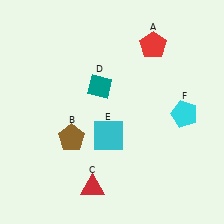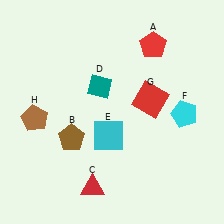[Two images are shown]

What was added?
A red square (G), a brown pentagon (H) were added in Image 2.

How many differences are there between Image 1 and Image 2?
There are 2 differences between the two images.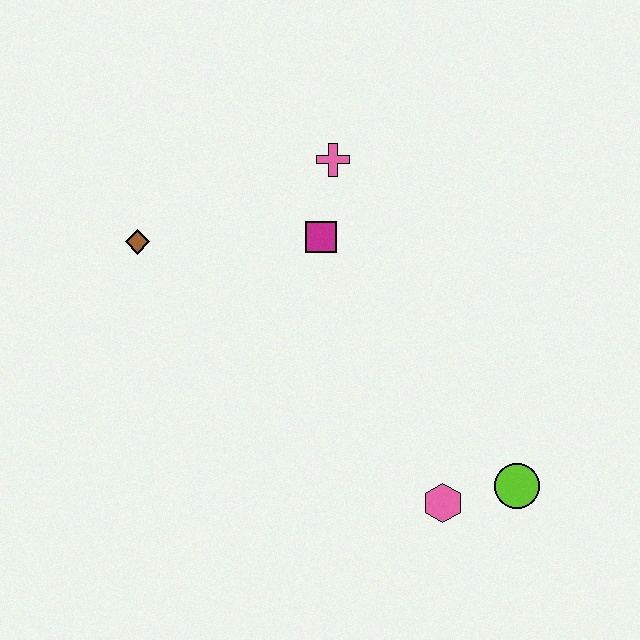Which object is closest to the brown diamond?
The magenta square is closest to the brown diamond.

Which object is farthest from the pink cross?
The lime circle is farthest from the pink cross.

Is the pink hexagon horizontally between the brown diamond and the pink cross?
No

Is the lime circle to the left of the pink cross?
No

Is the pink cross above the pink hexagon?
Yes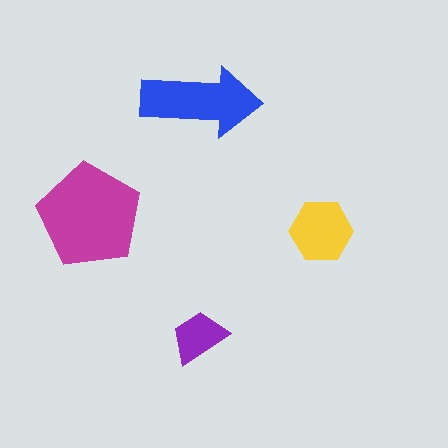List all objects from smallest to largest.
The purple trapezoid, the yellow hexagon, the blue arrow, the magenta pentagon.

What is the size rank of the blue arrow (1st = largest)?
2nd.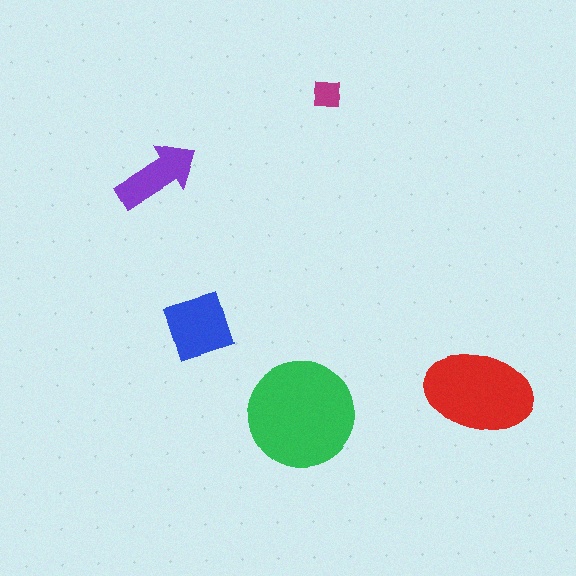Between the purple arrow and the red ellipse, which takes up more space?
The red ellipse.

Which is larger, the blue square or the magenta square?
The blue square.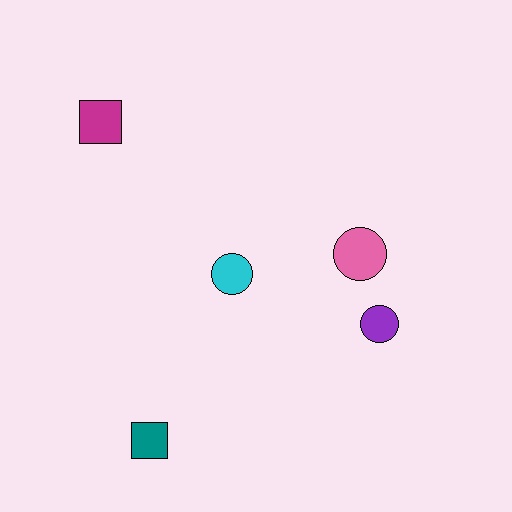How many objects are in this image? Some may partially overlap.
There are 5 objects.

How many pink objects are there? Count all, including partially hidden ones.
There is 1 pink object.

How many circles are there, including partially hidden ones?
There are 3 circles.